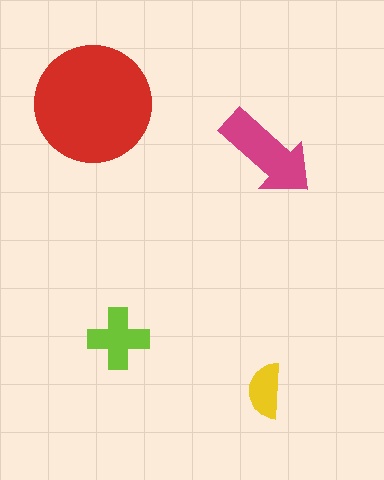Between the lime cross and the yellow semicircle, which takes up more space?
The lime cross.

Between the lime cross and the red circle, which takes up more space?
The red circle.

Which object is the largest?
The red circle.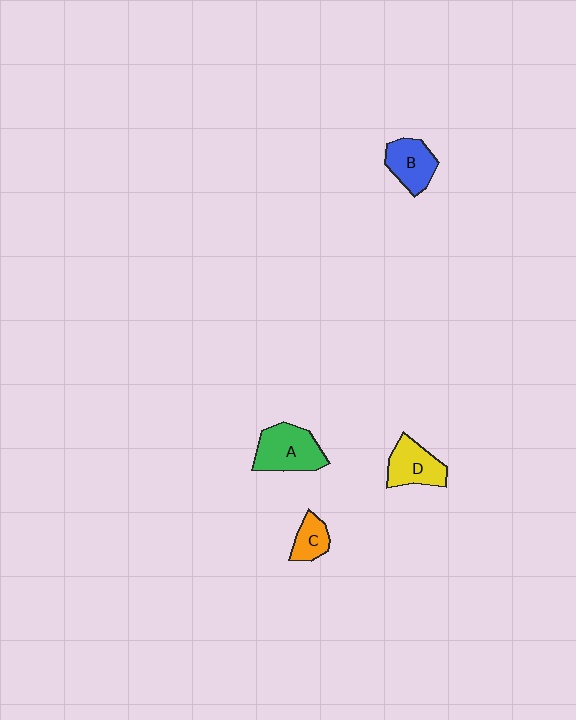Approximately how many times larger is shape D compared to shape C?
Approximately 1.6 times.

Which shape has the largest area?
Shape A (green).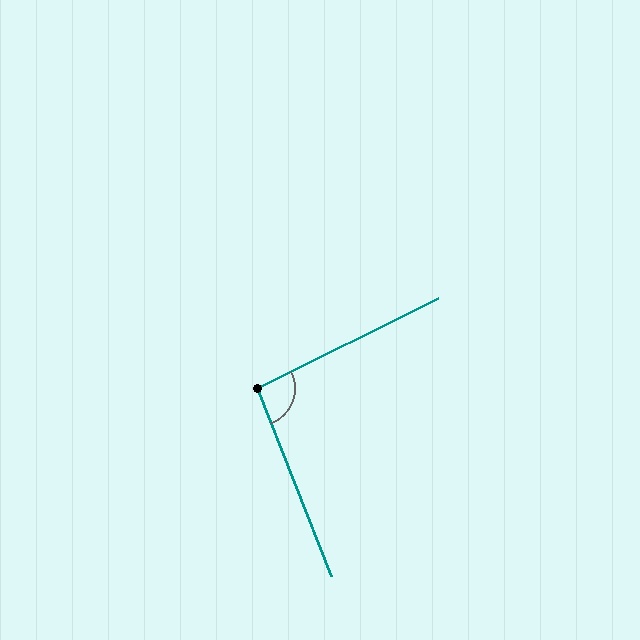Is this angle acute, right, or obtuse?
It is obtuse.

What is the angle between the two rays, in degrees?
Approximately 95 degrees.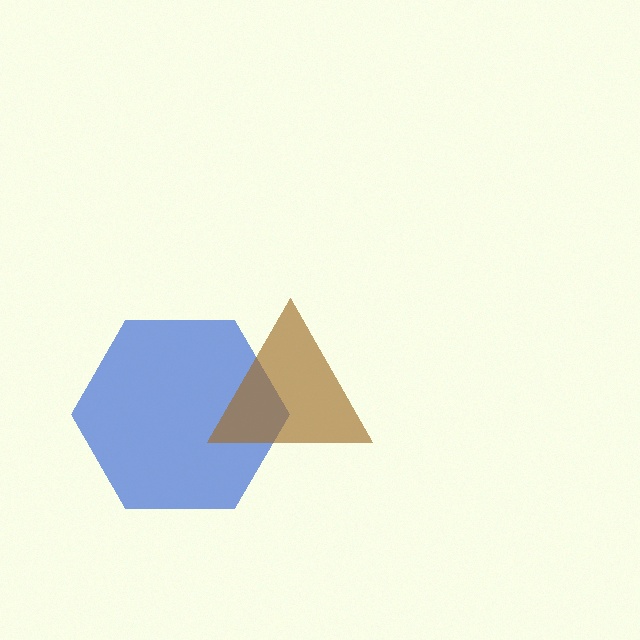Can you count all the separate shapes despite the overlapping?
Yes, there are 2 separate shapes.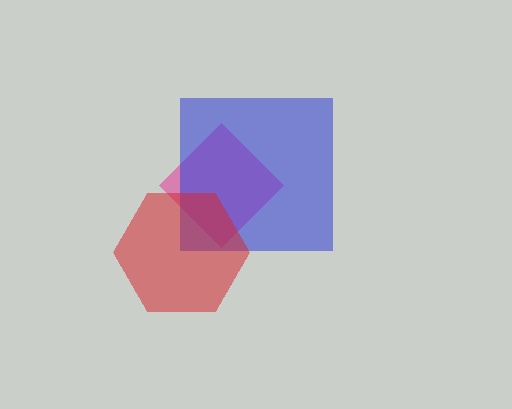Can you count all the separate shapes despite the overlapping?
Yes, there are 3 separate shapes.